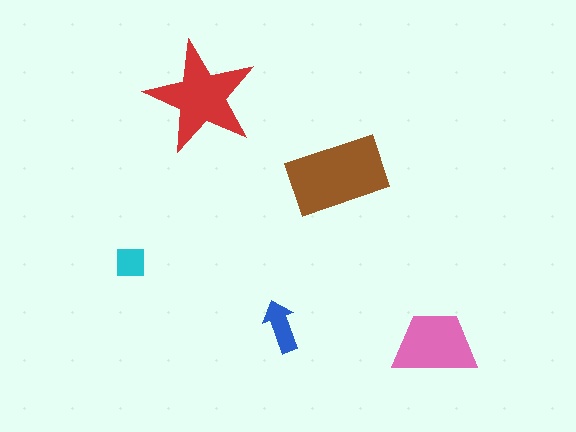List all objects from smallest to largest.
The cyan square, the blue arrow, the pink trapezoid, the red star, the brown rectangle.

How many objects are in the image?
There are 5 objects in the image.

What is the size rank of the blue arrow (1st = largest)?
4th.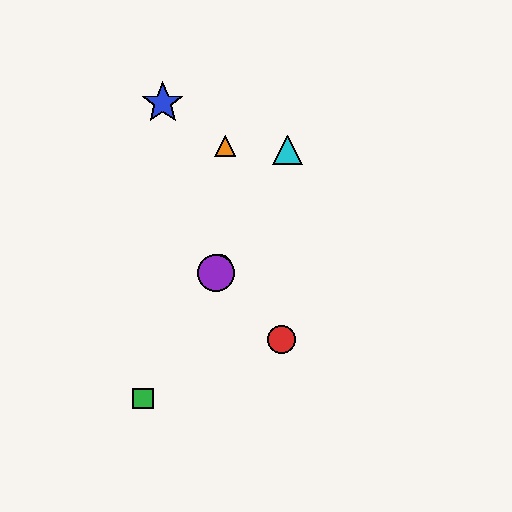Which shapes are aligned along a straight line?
The green square, the yellow circle, the purple circle, the cyan triangle are aligned along a straight line.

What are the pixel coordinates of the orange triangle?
The orange triangle is at (225, 146).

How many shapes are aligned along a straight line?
4 shapes (the green square, the yellow circle, the purple circle, the cyan triangle) are aligned along a straight line.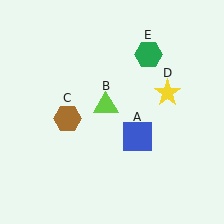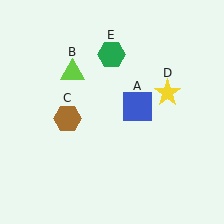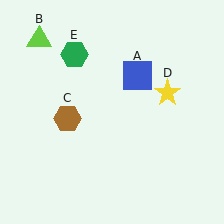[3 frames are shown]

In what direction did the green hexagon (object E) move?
The green hexagon (object E) moved left.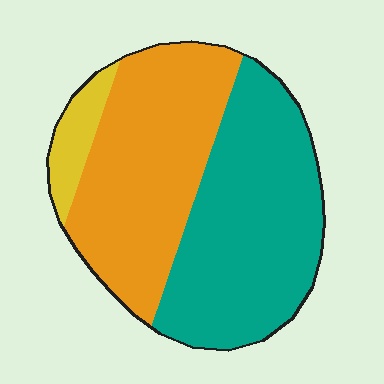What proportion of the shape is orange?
Orange covers 44% of the shape.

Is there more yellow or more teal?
Teal.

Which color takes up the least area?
Yellow, at roughly 10%.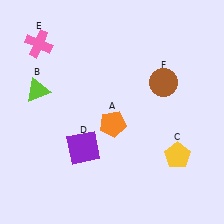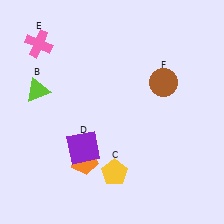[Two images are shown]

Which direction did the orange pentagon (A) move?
The orange pentagon (A) moved down.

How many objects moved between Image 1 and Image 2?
2 objects moved between the two images.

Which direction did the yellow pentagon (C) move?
The yellow pentagon (C) moved left.